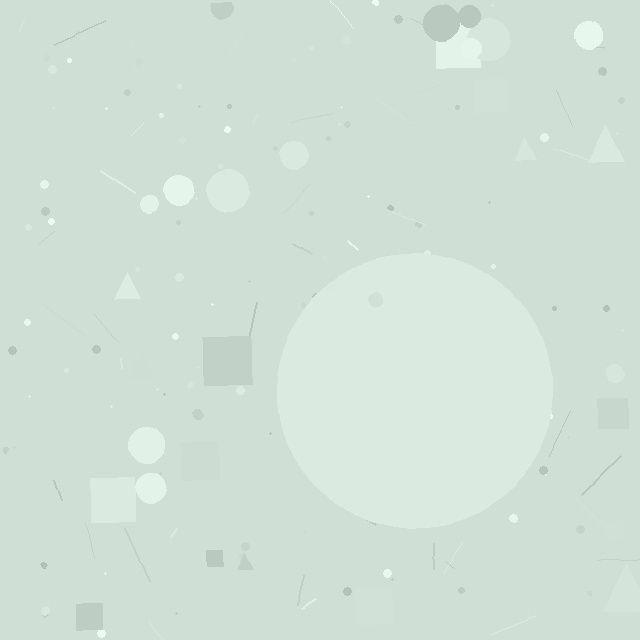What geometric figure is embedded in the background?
A circle is embedded in the background.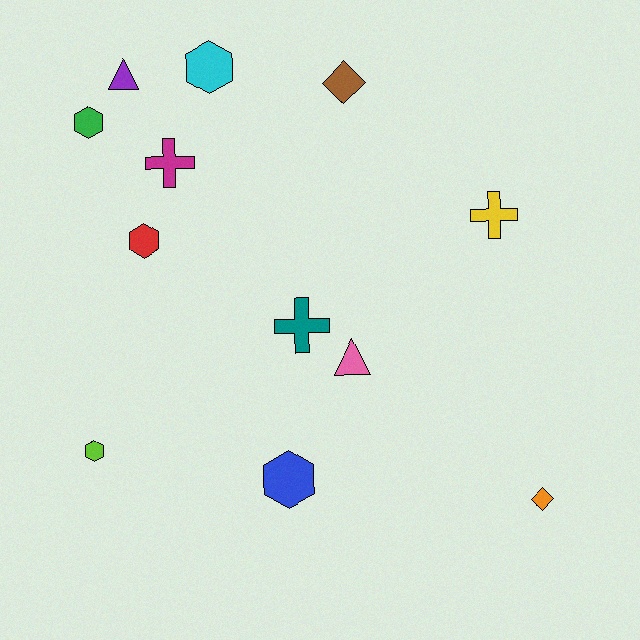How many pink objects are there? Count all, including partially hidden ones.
There is 1 pink object.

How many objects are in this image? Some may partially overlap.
There are 12 objects.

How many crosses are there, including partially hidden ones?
There are 3 crosses.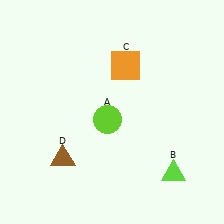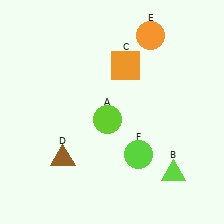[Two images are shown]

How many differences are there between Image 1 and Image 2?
There are 2 differences between the two images.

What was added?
An orange circle (E), a lime circle (F) were added in Image 2.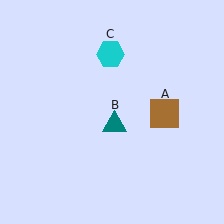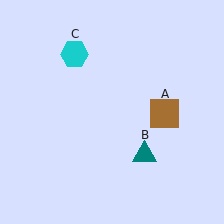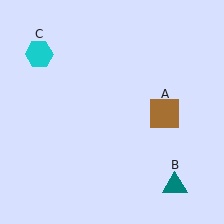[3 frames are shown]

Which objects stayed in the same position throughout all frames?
Brown square (object A) remained stationary.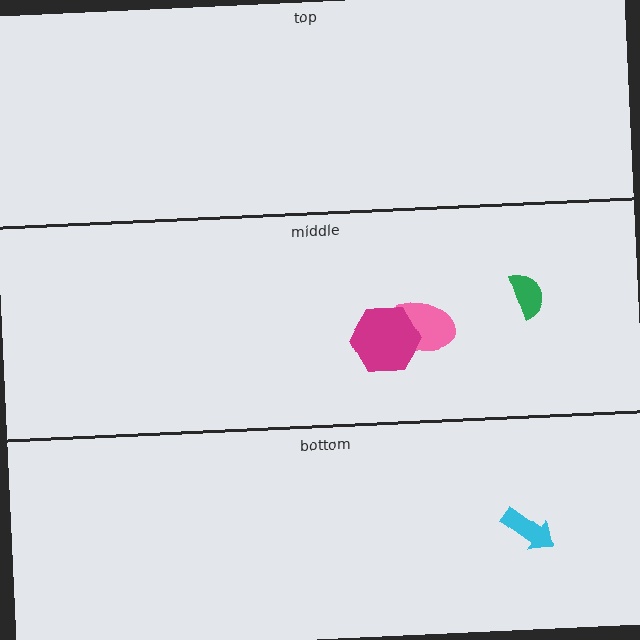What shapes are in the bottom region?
The cyan arrow.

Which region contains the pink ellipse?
The middle region.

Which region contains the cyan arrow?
The bottom region.